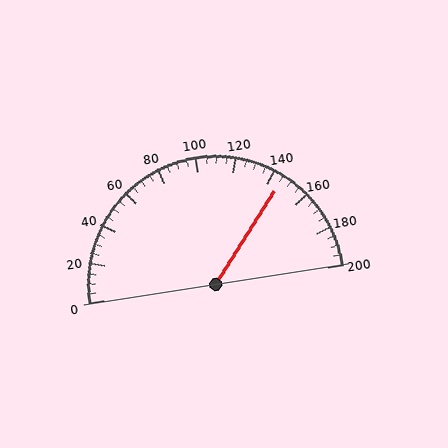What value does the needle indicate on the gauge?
The needle indicates approximately 145.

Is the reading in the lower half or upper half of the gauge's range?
The reading is in the upper half of the range (0 to 200).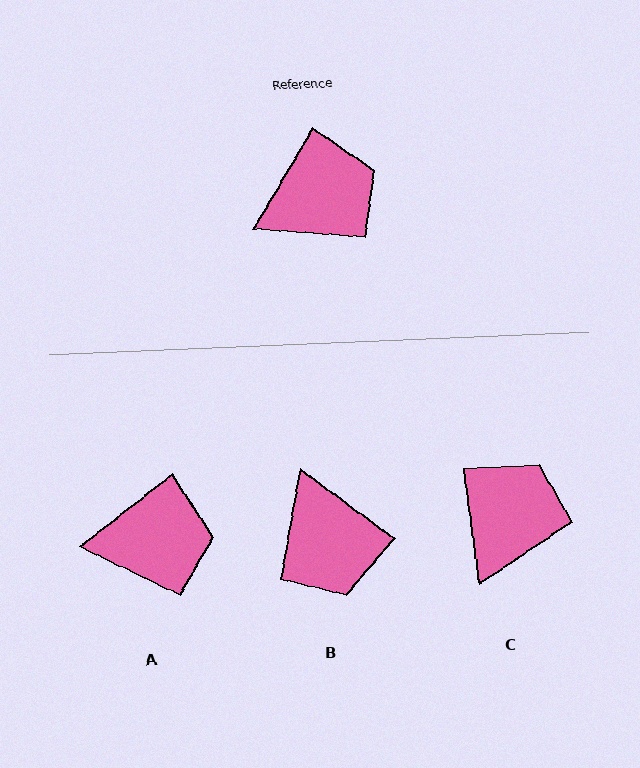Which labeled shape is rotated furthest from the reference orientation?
B, about 96 degrees away.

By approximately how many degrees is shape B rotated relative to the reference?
Approximately 96 degrees clockwise.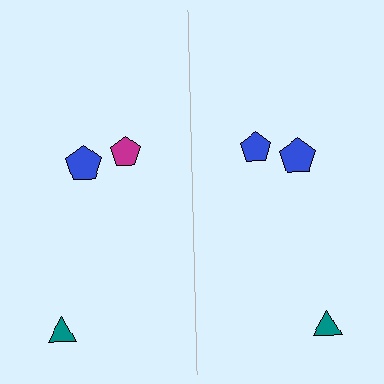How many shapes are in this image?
There are 6 shapes in this image.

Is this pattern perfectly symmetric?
No, the pattern is not perfectly symmetric. The blue pentagon on the right side breaks the symmetry — its mirror counterpart is magenta.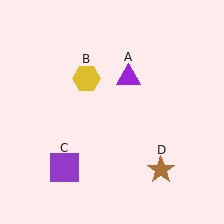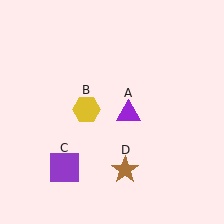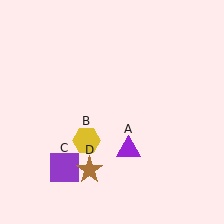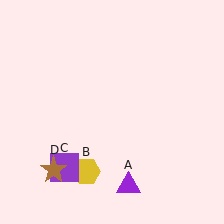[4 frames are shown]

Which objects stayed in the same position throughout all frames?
Purple square (object C) remained stationary.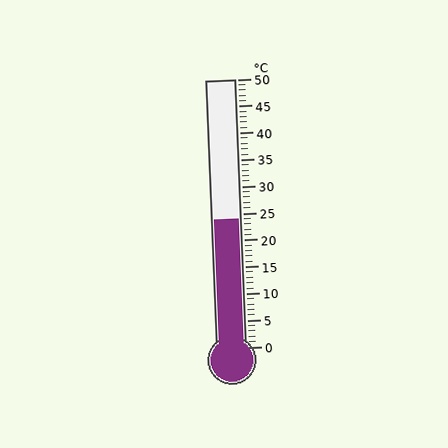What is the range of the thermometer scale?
The thermometer scale ranges from 0°C to 50°C.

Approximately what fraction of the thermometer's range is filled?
The thermometer is filled to approximately 50% of its range.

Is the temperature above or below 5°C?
The temperature is above 5°C.